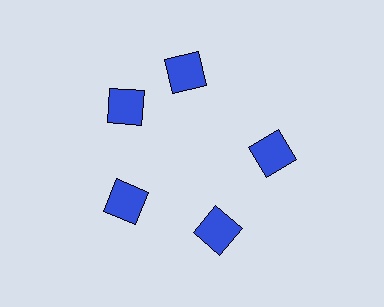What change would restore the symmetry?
The symmetry would be restored by rotating it back into even spacing with its neighbors so that all 5 squares sit at equal angles and equal distance from the center.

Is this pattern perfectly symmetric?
No. The 5 blue squares are arranged in a ring, but one element near the 1 o'clock position is rotated out of alignment along the ring, breaking the 5-fold rotational symmetry.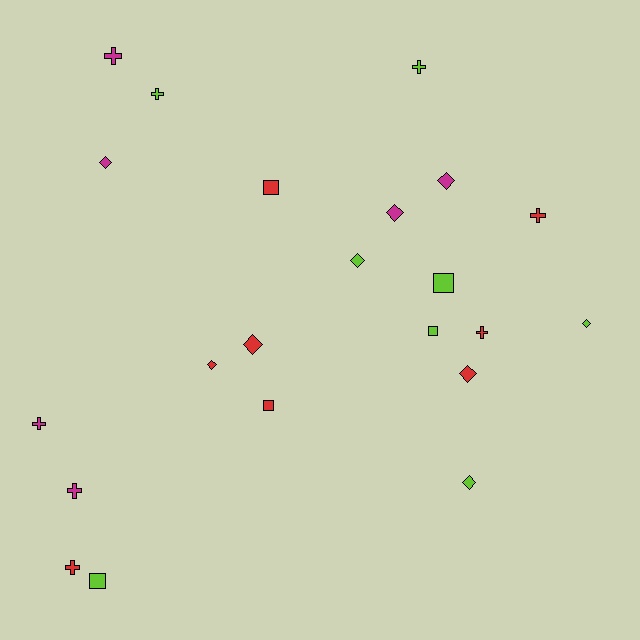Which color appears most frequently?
Lime, with 8 objects.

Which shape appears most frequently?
Diamond, with 9 objects.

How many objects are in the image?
There are 22 objects.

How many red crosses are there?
There are 3 red crosses.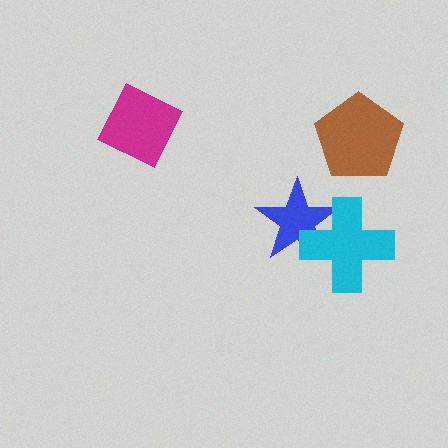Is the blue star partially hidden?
Yes, it is partially covered by another shape.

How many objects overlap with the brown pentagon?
0 objects overlap with the brown pentagon.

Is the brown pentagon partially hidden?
No, no other shape covers it.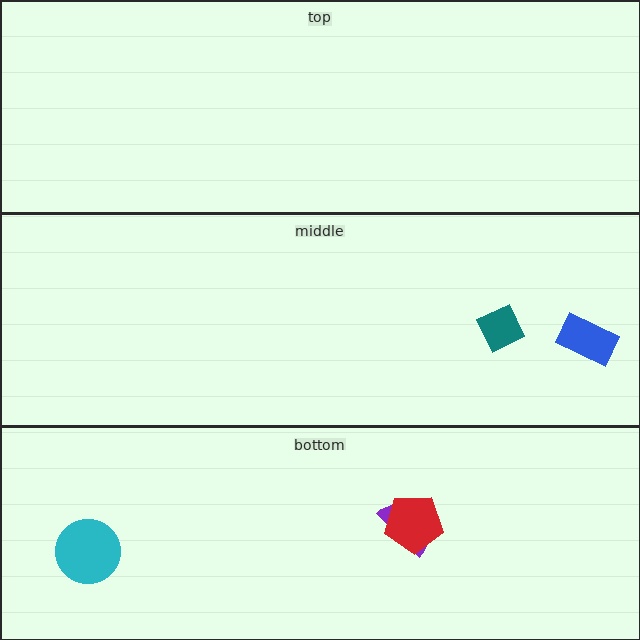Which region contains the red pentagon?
The bottom region.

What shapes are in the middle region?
The blue rectangle, the teal diamond.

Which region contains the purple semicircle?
The bottom region.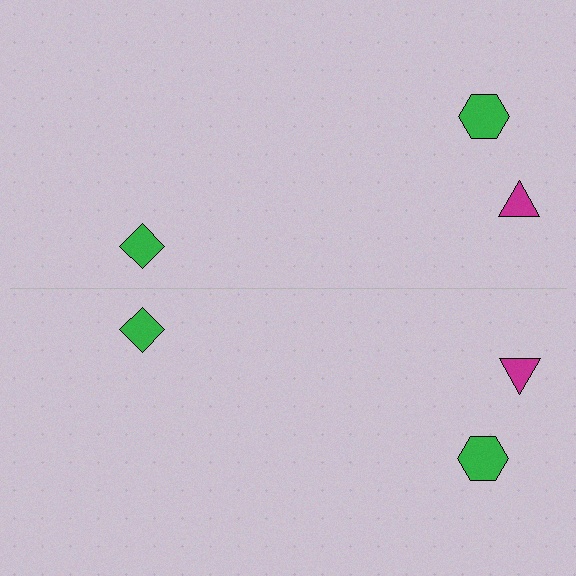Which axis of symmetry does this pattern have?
The pattern has a horizontal axis of symmetry running through the center of the image.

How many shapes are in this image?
There are 6 shapes in this image.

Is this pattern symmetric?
Yes, this pattern has bilateral (reflection) symmetry.